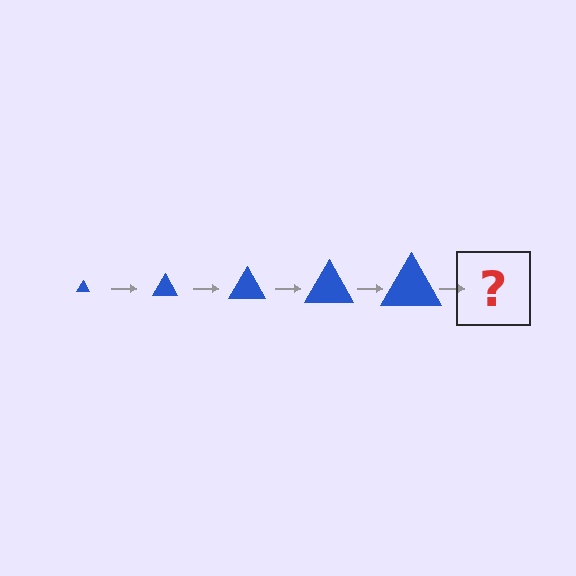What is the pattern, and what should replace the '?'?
The pattern is that the triangle gets progressively larger each step. The '?' should be a blue triangle, larger than the previous one.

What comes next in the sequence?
The next element should be a blue triangle, larger than the previous one.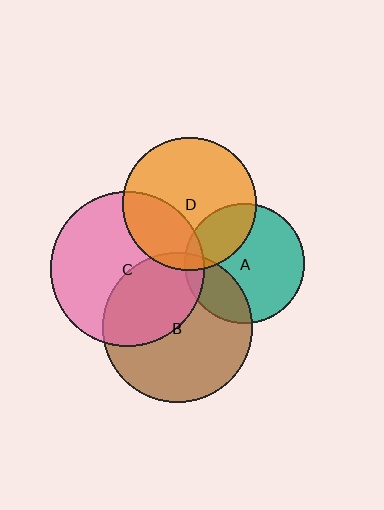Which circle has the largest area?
Circle C (pink).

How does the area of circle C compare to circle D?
Approximately 1.3 times.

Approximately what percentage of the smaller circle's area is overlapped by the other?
Approximately 40%.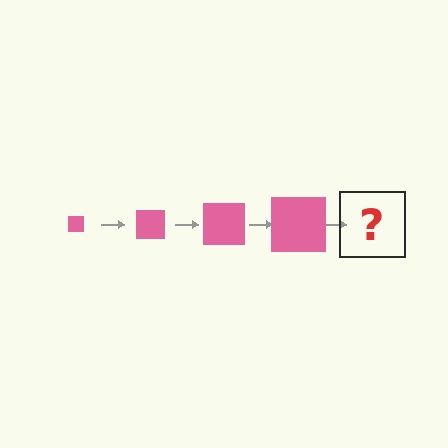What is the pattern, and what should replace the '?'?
The pattern is that the square gets progressively larger each step. The '?' should be a pink square, larger than the previous one.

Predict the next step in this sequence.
The next step is a pink square, larger than the previous one.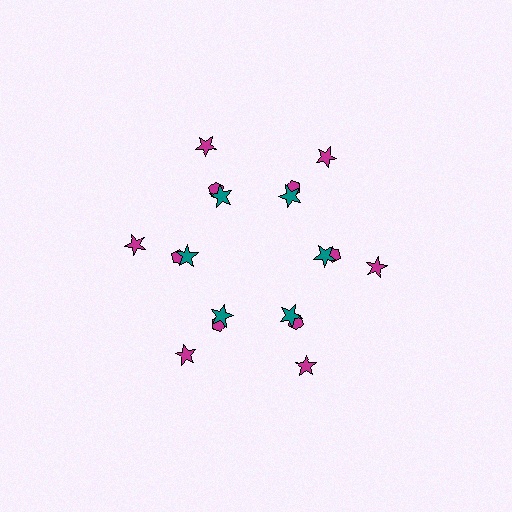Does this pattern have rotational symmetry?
Yes, this pattern has 6-fold rotational symmetry. It looks the same after rotating 60 degrees around the center.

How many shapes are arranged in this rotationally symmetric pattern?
There are 18 shapes, arranged in 6 groups of 3.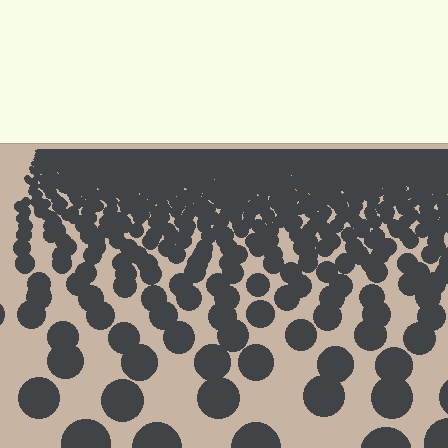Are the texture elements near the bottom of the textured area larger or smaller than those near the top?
Larger. Near the bottom, elements are closer to the viewer and appear at a bigger on-screen size.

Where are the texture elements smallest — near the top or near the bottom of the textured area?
Near the top.